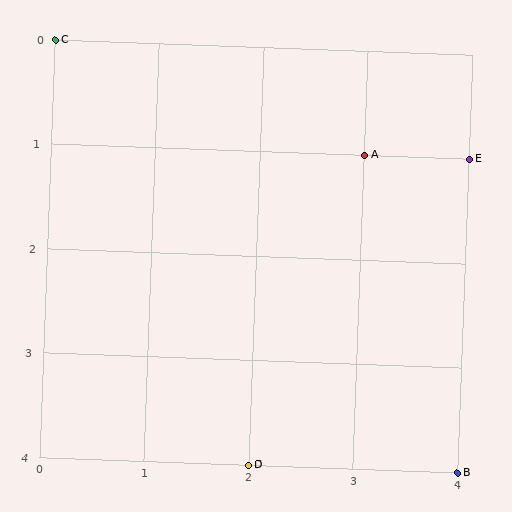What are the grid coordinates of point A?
Point A is at grid coordinates (3, 1).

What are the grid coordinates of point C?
Point C is at grid coordinates (0, 0).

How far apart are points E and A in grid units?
Points E and A are 1 column apart.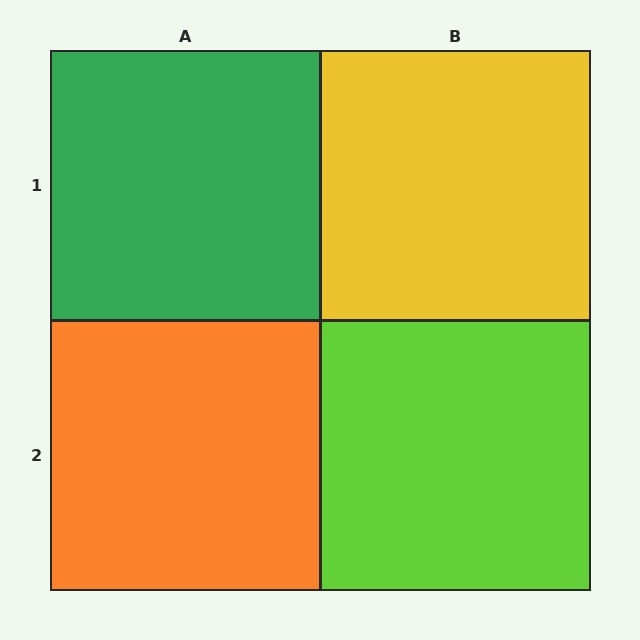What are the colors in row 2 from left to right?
Orange, lime.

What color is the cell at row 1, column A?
Green.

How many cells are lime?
1 cell is lime.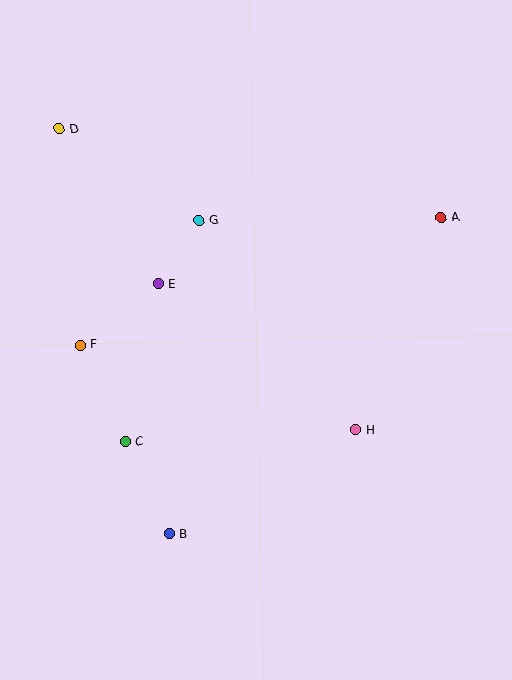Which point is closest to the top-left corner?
Point D is closest to the top-left corner.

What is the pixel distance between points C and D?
The distance between C and D is 320 pixels.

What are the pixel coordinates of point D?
Point D is at (59, 129).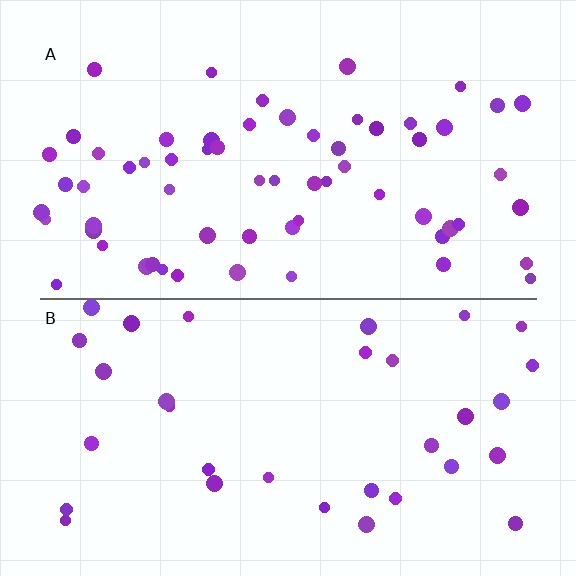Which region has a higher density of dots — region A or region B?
A (the top).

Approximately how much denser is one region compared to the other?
Approximately 1.9× — region A over region B.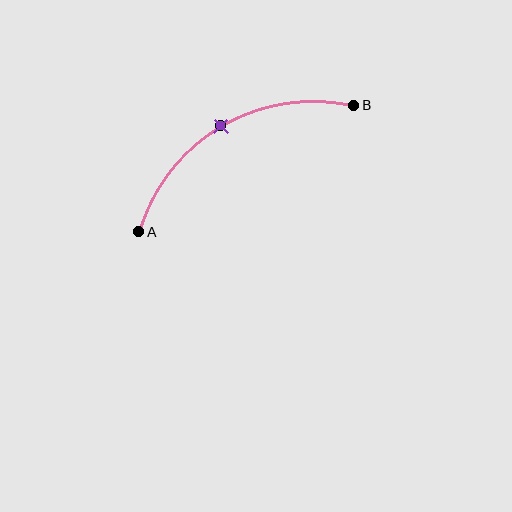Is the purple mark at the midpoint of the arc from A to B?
Yes. The purple mark lies on the arc at equal arc-length from both A and B — it is the arc midpoint.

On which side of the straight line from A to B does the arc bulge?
The arc bulges above the straight line connecting A and B.